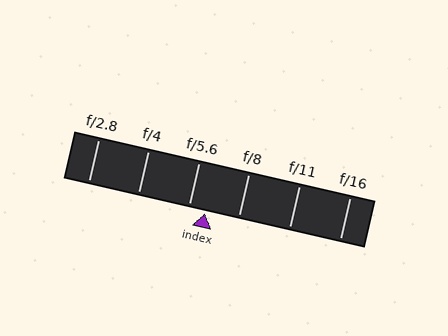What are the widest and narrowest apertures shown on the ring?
The widest aperture shown is f/2.8 and the narrowest is f/16.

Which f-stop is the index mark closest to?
The index mark is closest to f/5.6.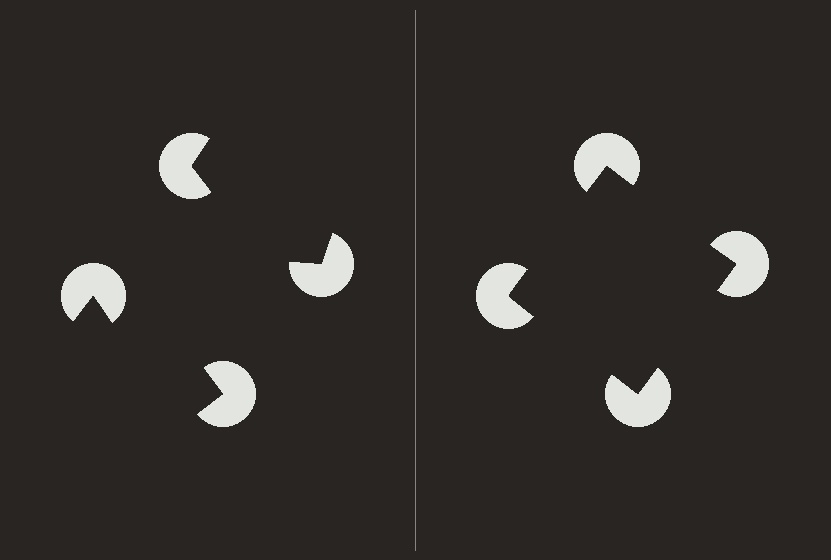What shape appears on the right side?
An illusory square.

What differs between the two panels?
The pac-man discs are positioned identically on both sides; only the wedge orientations differ. On the right they align to a square; on the left they are misaligned.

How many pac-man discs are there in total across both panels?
8 — 4 on each side.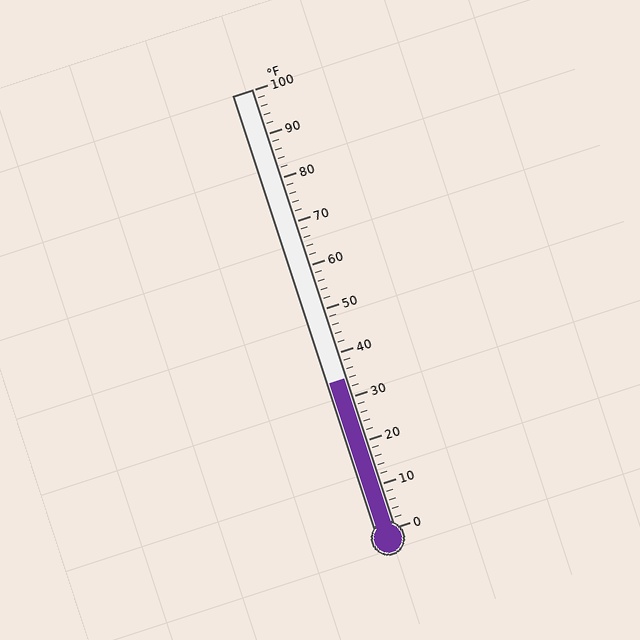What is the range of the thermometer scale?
The thermometer scale ranges from 0°F to 100°F.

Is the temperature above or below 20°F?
The temperature is above 20°F.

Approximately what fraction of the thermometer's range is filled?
The thermometer is filled to approximately 35% of its range.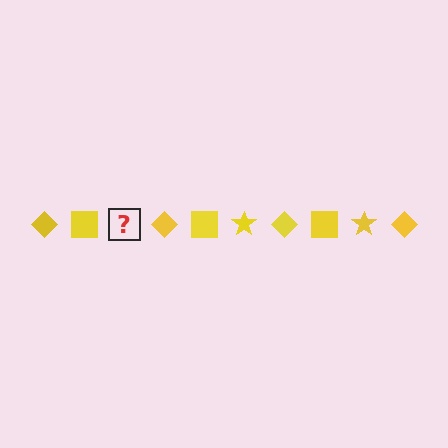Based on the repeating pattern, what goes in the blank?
The blank should be a yellow star.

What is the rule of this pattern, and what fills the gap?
The rule is that the pattern cycles through diamond, square, star shapes in yellow. The gap should be filled with a yellow star.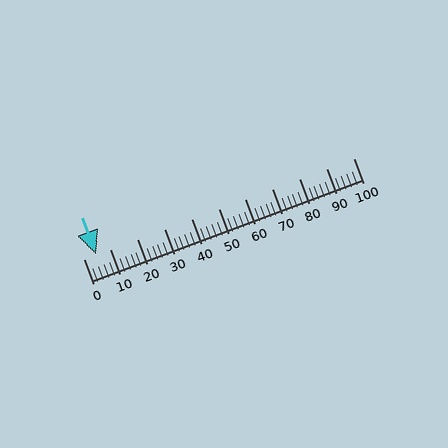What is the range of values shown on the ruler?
The ruler shows values from 0 to 100.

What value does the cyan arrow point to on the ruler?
The cyan arrow points to approximately 5.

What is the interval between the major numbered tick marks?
The major tick marks are spaced 10 units apart.